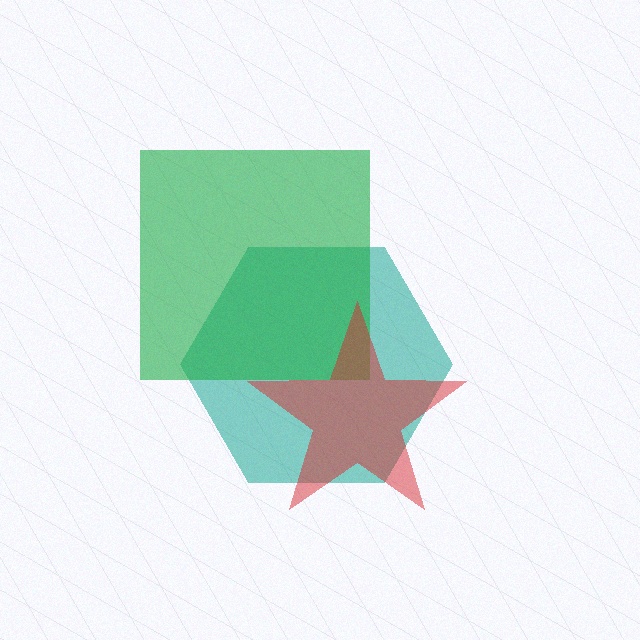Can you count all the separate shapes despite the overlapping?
Yes, there are 3 separate shapes.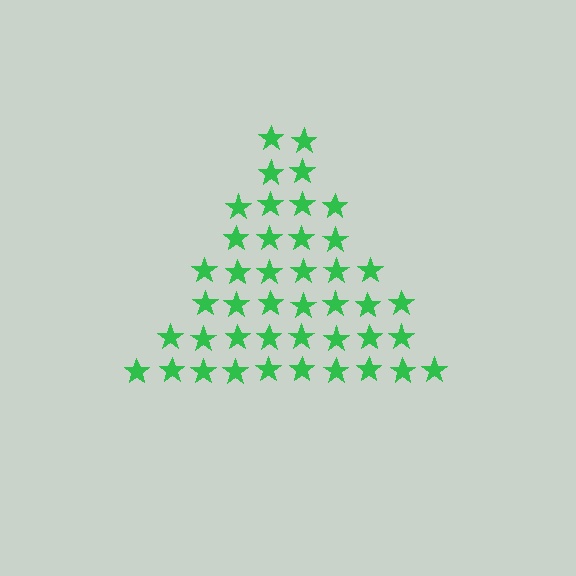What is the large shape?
The large shape is a triangle.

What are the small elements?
The small elements are stars.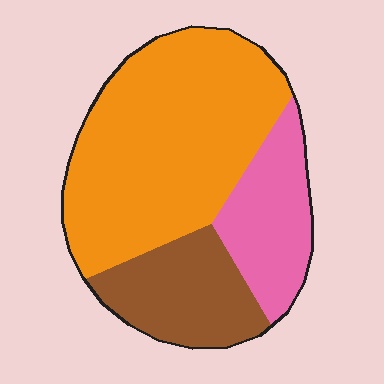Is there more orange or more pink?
Orange.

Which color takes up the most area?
Orange, at roughly 60%.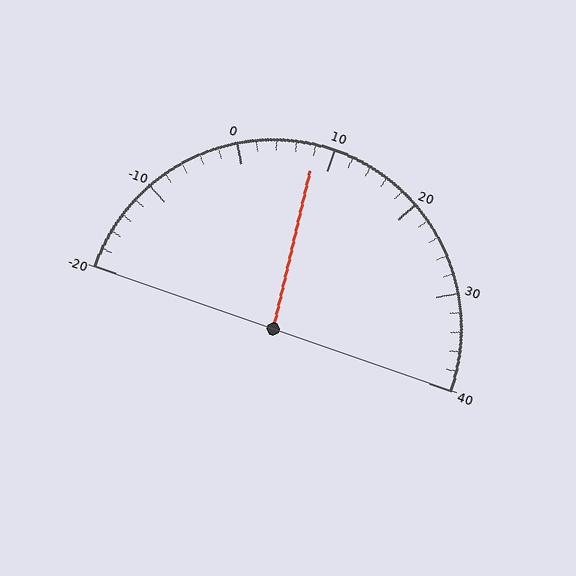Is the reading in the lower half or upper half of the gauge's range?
The reading is in the lower half of the range (-20 to 40).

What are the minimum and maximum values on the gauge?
The gauge ranges from -20 to 40.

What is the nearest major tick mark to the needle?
The nearest major tick mark is 10.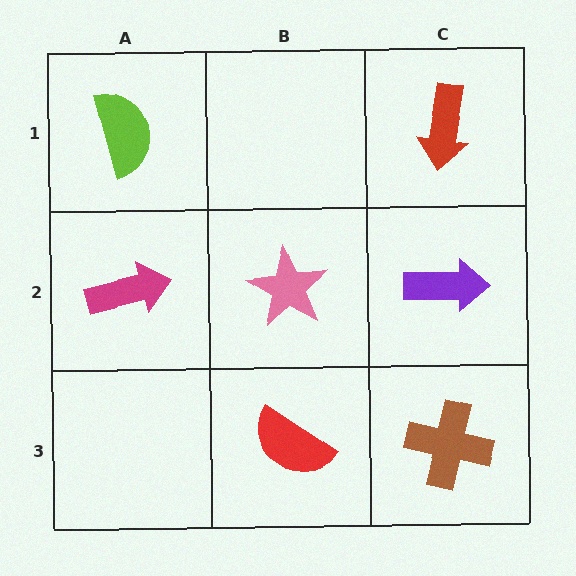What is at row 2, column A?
A magenta arrow.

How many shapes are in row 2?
3 shapes.